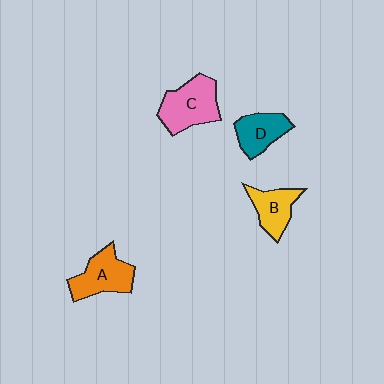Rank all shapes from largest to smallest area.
From largest to smallest: C (pink), A (orange), D (teal), B (yellow).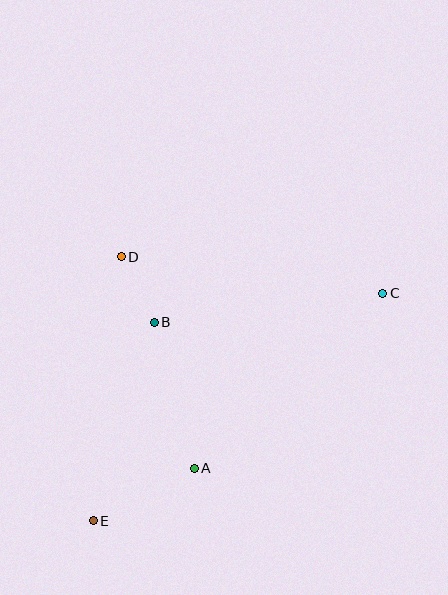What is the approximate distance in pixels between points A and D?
The distance between A and D is approximately 224 pixels.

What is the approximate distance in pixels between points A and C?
The distance between A and C is approximately 258 pixels.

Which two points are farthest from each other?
Points C and E are farthest from each other.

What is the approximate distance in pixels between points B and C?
The distance between B and C is approximately 231 pixels.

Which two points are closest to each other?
Points B and D are closest to each other.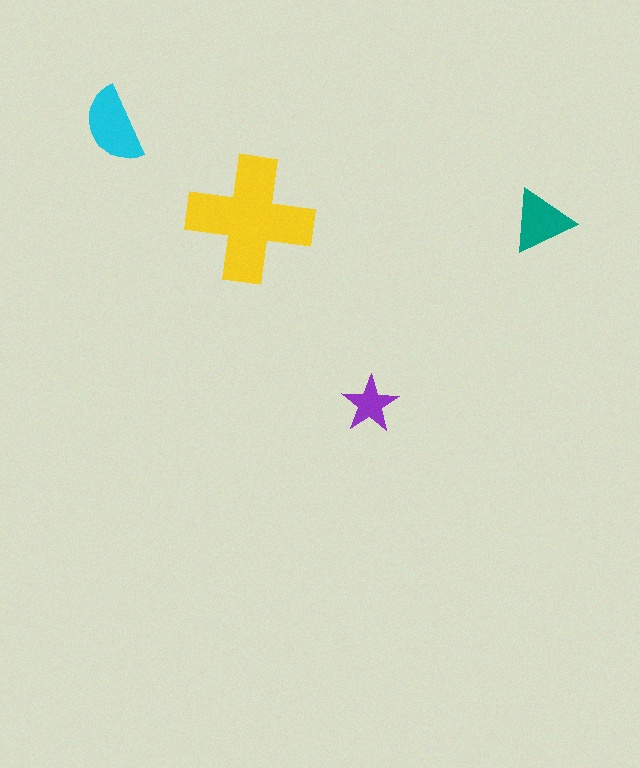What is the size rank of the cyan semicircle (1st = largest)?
2nd.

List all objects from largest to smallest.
The yellow cross, the cyan semicircle, the teal triangle, the purple star.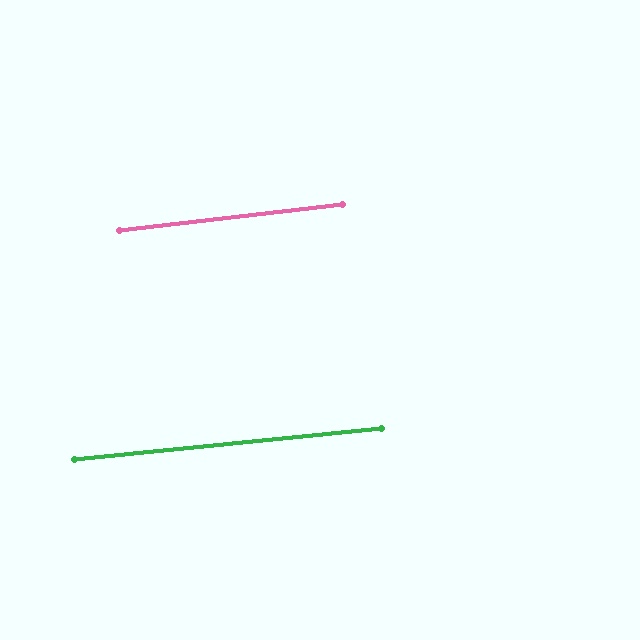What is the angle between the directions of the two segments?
Approximately 1 degree.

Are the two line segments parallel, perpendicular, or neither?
Parallel — their directions differ by only 1.1°.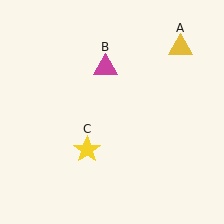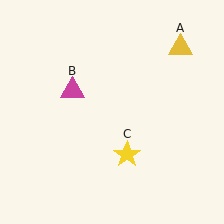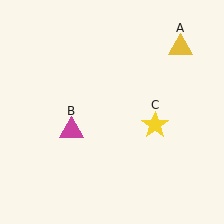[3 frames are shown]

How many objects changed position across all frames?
2 objects changed position: magenta triangle (object B), yellow star (object C).